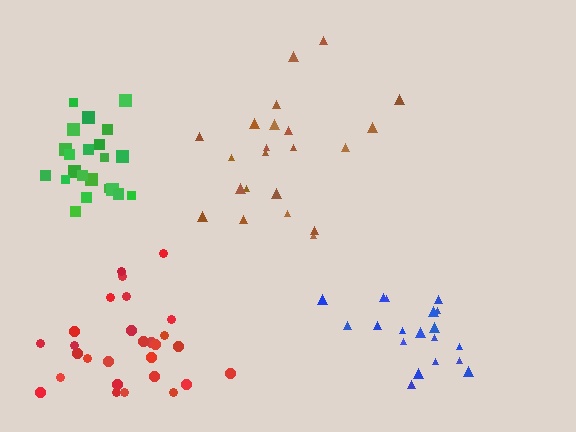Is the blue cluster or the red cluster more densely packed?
Blue.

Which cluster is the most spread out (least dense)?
Brown.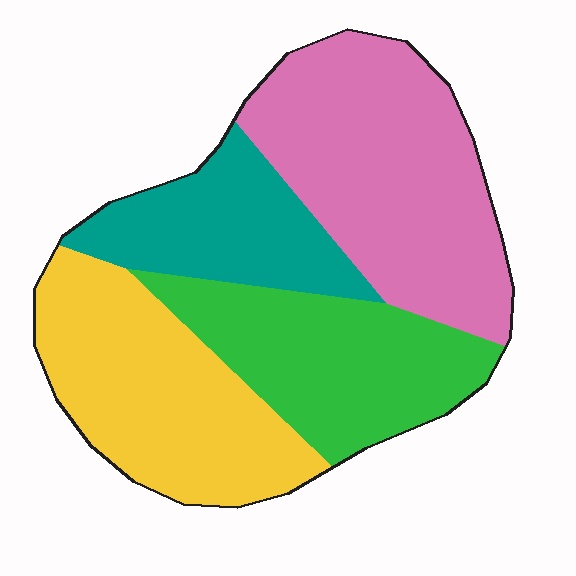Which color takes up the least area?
Teal, at roughly 15%.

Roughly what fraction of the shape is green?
Green takes up about one quarter (1/4) of the shape.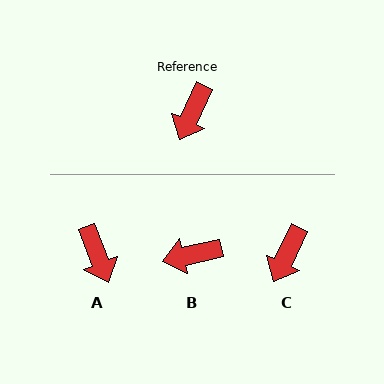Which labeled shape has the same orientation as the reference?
C.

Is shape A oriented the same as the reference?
No, it is off by about 46 degrees.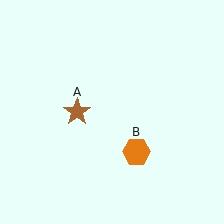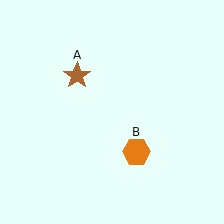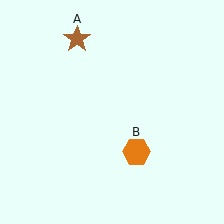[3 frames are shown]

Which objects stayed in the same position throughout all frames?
Orange hexagon (object B) remained stationary.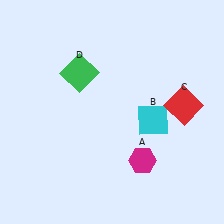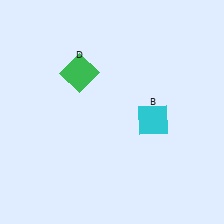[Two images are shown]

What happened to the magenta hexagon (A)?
The magenta hexagon (A) was removed in Image 2. It was in the bottom-right area of Image 1.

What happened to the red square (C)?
The red square (C) was removed in Image 2. It was in the top-right area of Image 1.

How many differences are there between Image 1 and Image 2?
There are 2 differences between the two images.